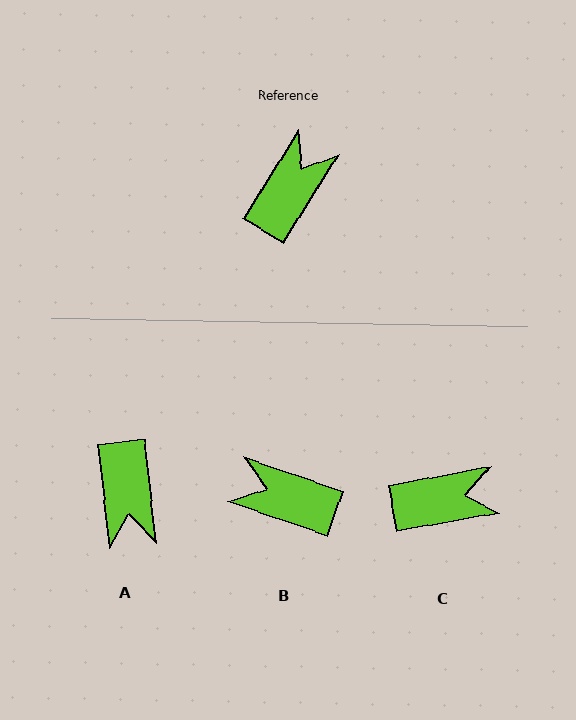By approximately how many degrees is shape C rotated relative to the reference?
Approximately 48 degrees clockwise.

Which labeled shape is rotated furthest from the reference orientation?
A, about 142 degrees away.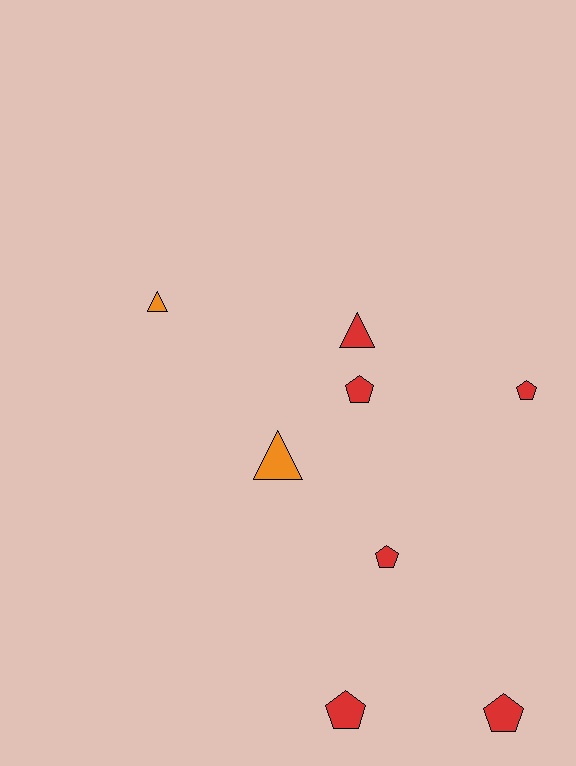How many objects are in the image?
There are 8 objects.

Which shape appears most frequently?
Pentagon, with 5 objects.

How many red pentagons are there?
There are 5 red pentagons.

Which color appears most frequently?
Red, with 6 objects.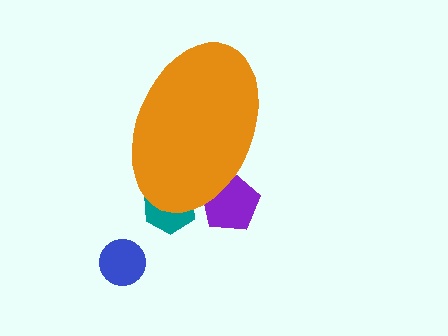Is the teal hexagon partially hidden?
Yes, the teal hexagon is partially hidden behind the orange ellipse.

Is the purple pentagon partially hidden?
Yes, the purple pentagon is partially hidden behind the orange ellipse.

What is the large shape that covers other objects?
An orange ellipse.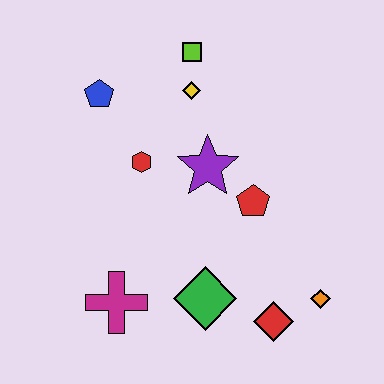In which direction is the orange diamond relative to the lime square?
The orange diamond is below the lime square.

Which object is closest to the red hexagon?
The purple star is closest to the red hexagon.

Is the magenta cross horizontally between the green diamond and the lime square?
No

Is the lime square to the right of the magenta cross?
Yes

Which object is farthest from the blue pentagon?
The orange diamond is farthest from the blue pentagon.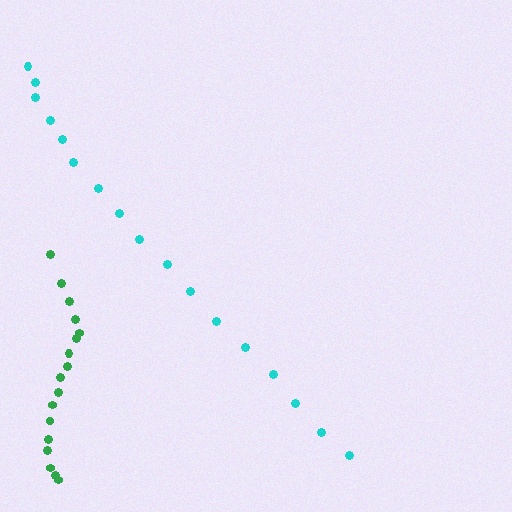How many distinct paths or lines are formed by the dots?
There are 2 distinct paths.